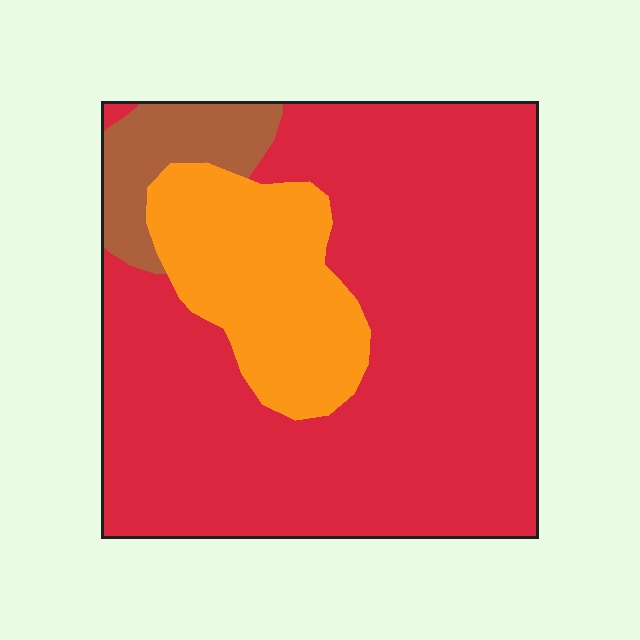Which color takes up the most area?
Red, at roughly 75%.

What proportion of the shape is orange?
Orange covers 19% of the shape.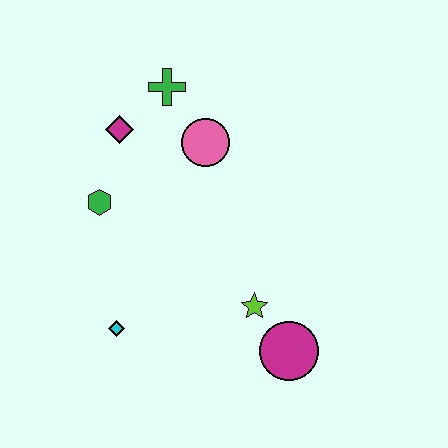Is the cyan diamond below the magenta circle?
No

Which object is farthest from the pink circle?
The magenta circle is farthest from the pink circle.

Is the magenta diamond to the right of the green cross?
No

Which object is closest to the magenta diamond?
The green cross is closest to the magenta diamond.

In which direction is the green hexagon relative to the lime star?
The green hexagon is to the left of the lime star.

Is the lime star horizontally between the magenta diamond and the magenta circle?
Yes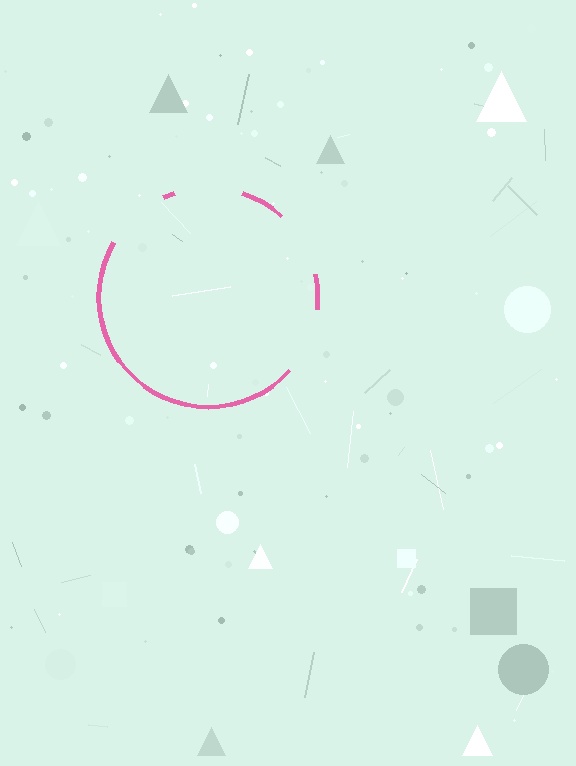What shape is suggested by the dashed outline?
The dashed outline suggests a circle.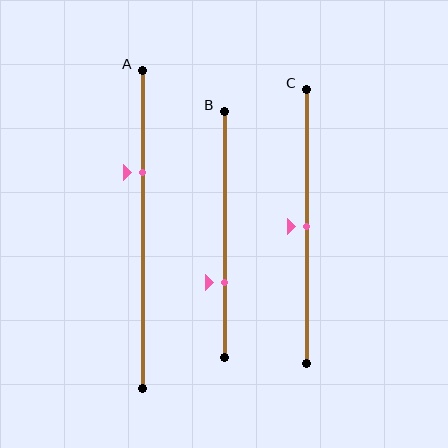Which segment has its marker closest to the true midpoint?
Segment C has its marker closest to the true midpoint.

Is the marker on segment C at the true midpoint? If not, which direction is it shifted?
Yes, the marker on segment C is at the true midpoint.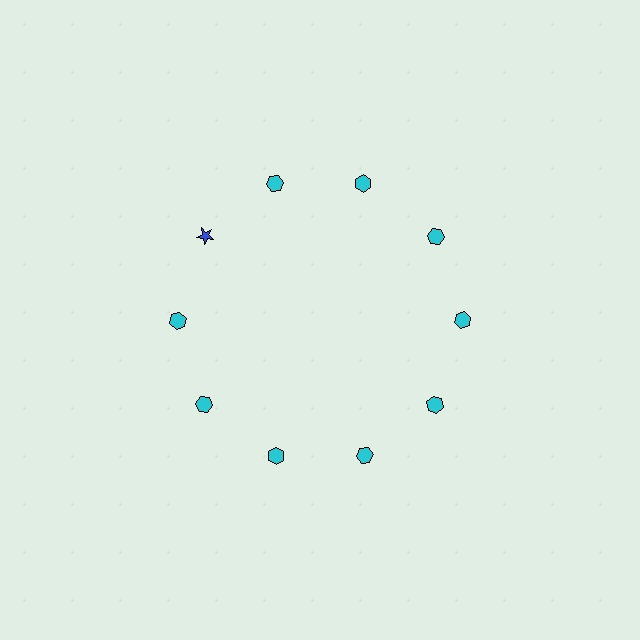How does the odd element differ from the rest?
It differs in both color (blue instead of cyan) and shape (star instead of hexagon).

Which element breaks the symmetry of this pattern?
The blue star at roughly the 10 o'clock position breaks the symmetry. All other shapes are cyan hexagons.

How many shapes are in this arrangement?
There are 10 shapes arranged in a ring pattern.